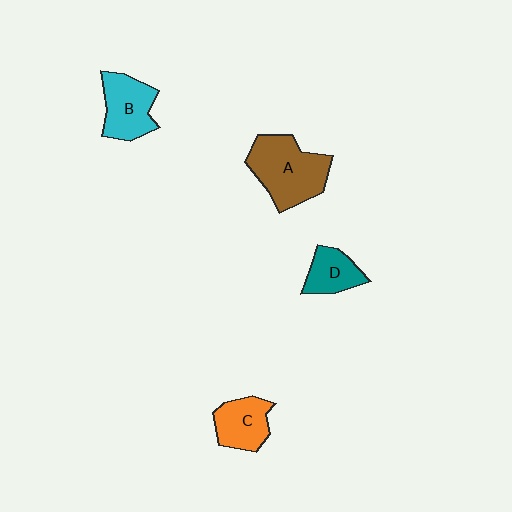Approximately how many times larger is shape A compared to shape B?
Approximately 1.4 times.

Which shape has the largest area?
Shape A (brown).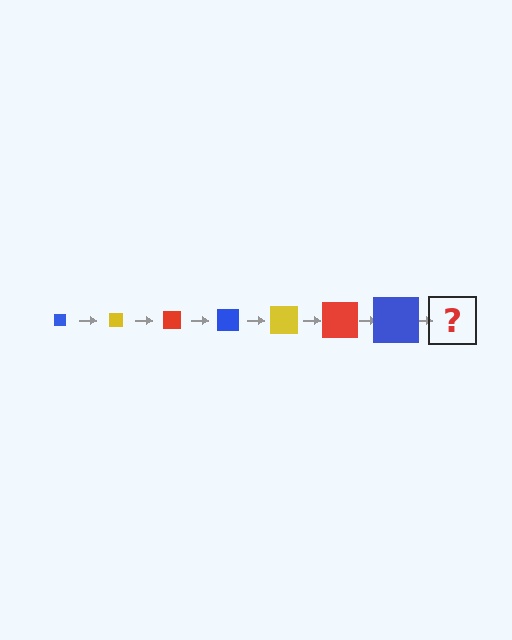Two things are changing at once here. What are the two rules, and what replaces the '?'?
The two rules are that the square grows larger each step and the color cycles through blue, yellow, and red. The '?' should be a yellow square, larger than the previous one.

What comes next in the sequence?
The next element should be a yellow square, larger than the previous one.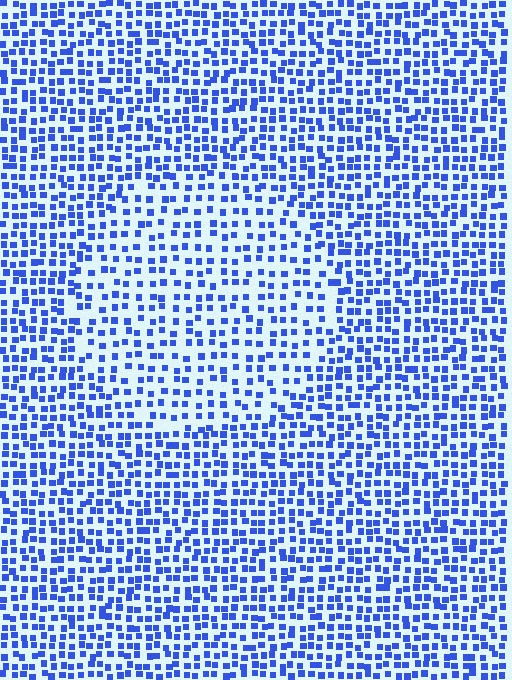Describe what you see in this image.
The image contains small blue elements arranged at two different densities. A circle-shaped region is visible where the elements are less densely packed than the surrounding area.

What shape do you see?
I see a circle.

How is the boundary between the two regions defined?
The boundary is defined by a change in element density (approximately 1.6x ratio). All elements are the same color, size, and shape.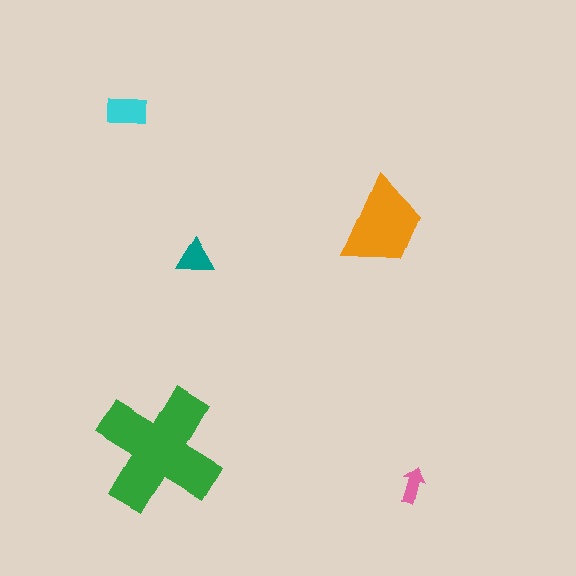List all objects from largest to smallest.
The green cross, the orange trapezoid, the cyan rectangle, the teal triangle, the pink arrow.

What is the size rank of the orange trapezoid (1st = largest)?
2nd.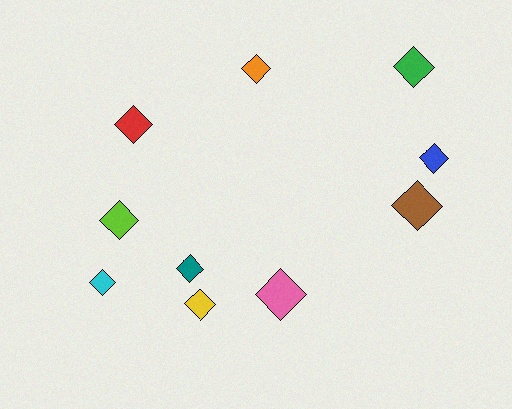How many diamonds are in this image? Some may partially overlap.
There are 10 diamonds.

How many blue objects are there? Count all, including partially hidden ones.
There is 1 blue object.